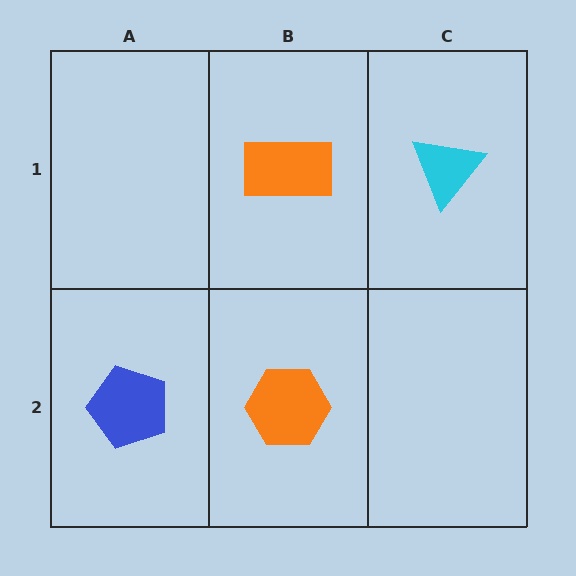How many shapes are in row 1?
2 shapes.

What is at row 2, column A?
A blue pentagon.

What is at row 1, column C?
A cyan triangle.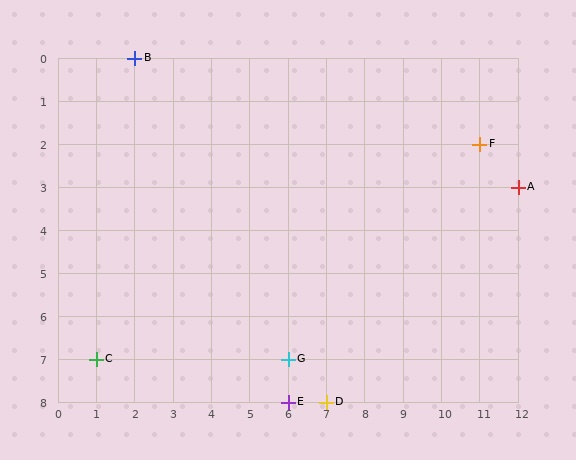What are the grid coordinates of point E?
Point E is at grid coordinates (6, 8).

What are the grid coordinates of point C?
Point C is at grid coordinates (1, 7).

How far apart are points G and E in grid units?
Points G and E are 1 row apart.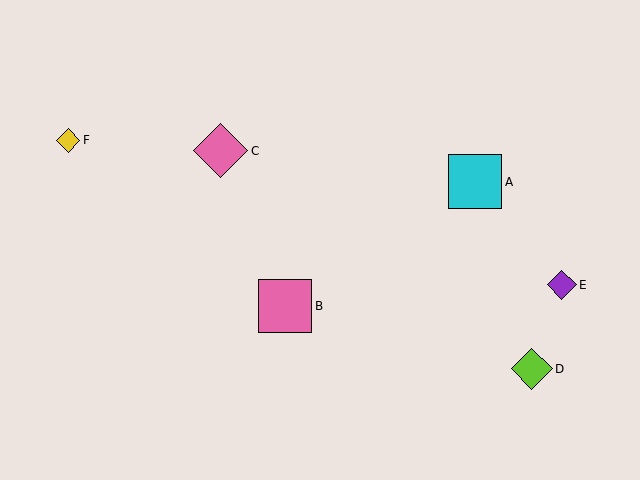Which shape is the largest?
The pink diamond (labeled C) is the largest.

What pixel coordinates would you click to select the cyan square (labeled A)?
Click at (475, 182) to select the cyan square A.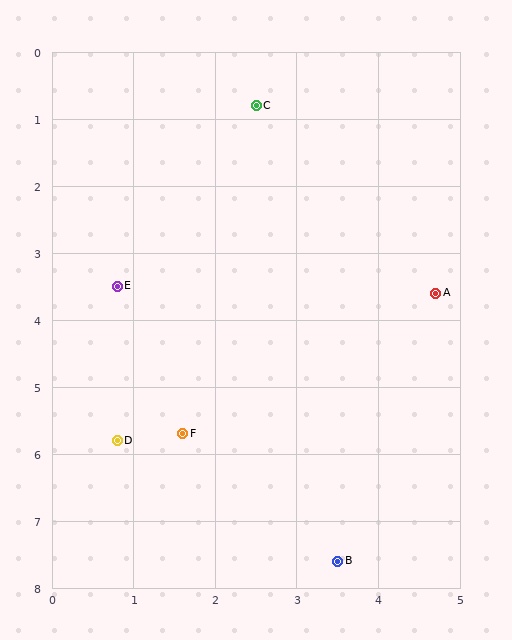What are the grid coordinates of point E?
Point E is at approximately (0.8, 3.5).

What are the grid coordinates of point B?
Point B is at approximately (3.5, 7.6).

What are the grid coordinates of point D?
Point D is at approximately (0.8, 5.8).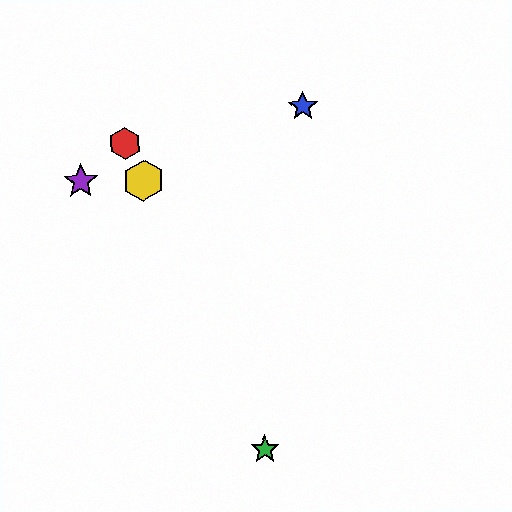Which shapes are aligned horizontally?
The yellow hexagon, the purple star are aligned horizontally.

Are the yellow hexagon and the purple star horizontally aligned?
Yes, both are at y≈181.